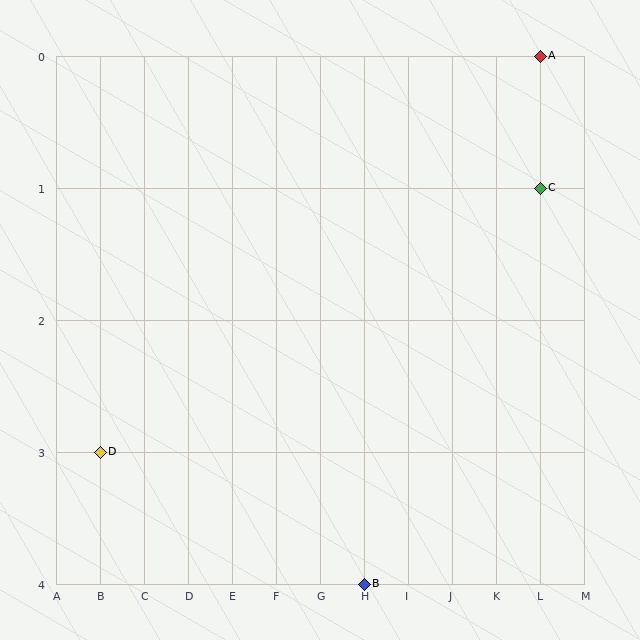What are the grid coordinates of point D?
Point D is at grid coordinates (B, 3).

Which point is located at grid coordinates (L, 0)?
Point A is at (L, 0).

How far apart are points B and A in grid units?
Points B and A are 4 columns and 4 rows apart (about 5.7 grid units diagonally).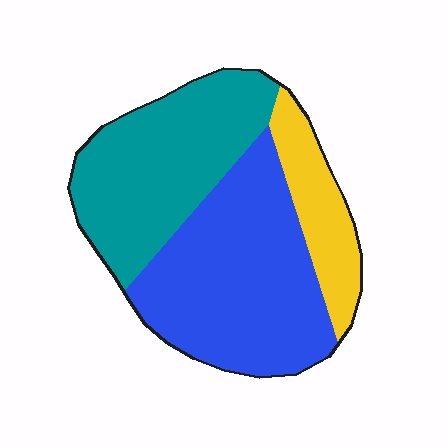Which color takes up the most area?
Blue, at roughly 45%.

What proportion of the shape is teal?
Teal takes up between a quarter and a half of the shape.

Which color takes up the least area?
Yellow, at roughly 15%.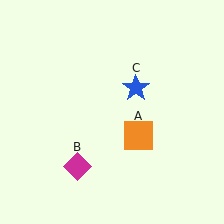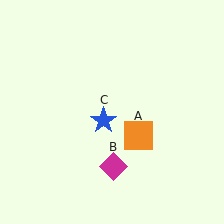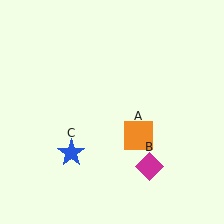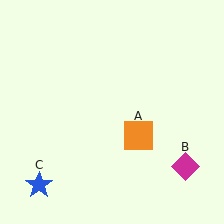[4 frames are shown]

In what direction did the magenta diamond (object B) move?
The magenta diamond (object B) moved right.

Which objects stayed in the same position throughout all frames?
Orange square (object A) remained stationary.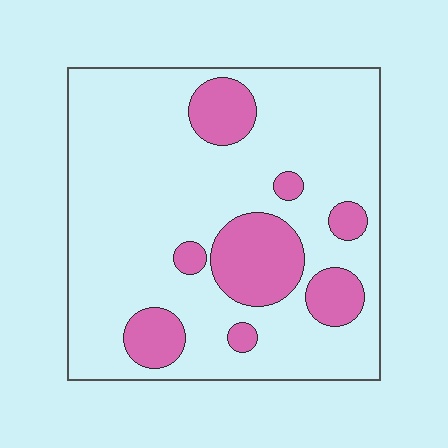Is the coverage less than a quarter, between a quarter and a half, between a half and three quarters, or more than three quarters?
Less than a quarter.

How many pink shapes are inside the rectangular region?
8.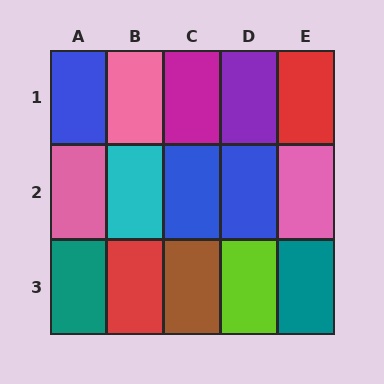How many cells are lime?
1 cell is lime.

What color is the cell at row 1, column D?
Purple.